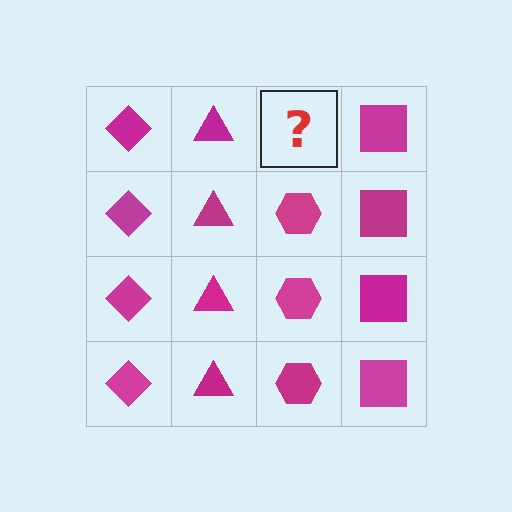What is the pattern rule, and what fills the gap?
The rule is that each column has a consistent shape. The gap should be filled with a magenta hexagon.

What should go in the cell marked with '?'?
The missing cell should contain a magenta hexagon.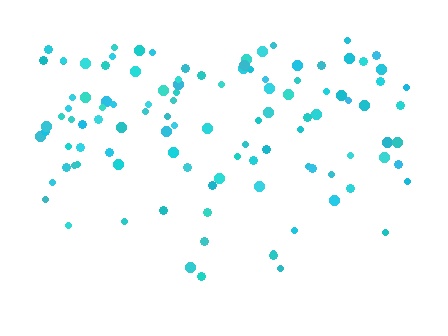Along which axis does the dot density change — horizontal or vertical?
Vertical.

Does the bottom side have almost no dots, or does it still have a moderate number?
Still a moderate number, just noticeably fewer than the top.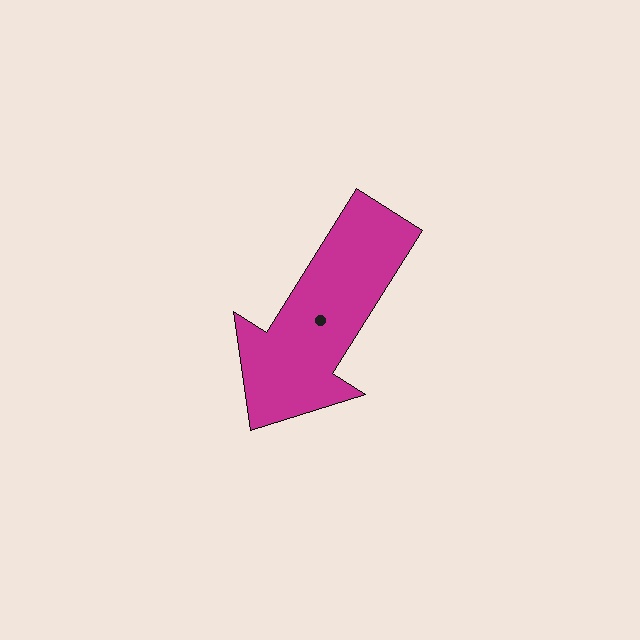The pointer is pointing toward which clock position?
Roughly 7 o'clock.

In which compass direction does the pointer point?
Southwest.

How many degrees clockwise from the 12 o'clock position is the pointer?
Approximately 212 degrees.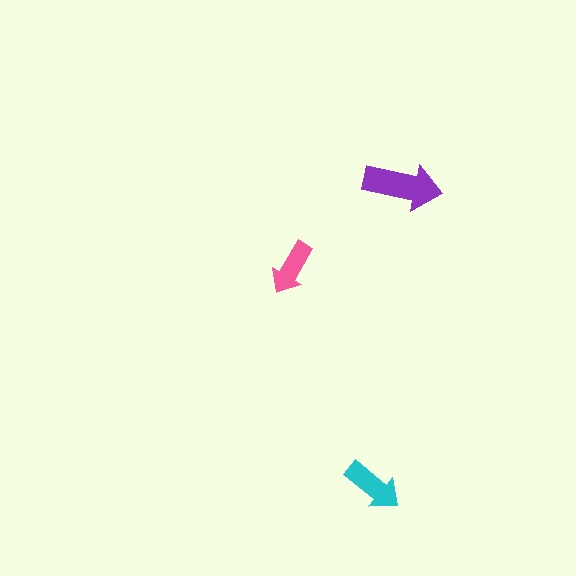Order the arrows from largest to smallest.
the purple one, the cyan one, the pink one.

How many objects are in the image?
There are 3 objects in the image.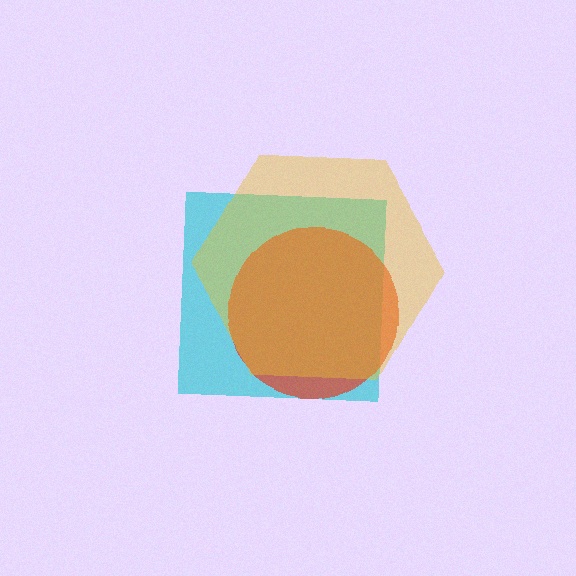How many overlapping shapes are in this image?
There are 3 overlapping shapes in the image.